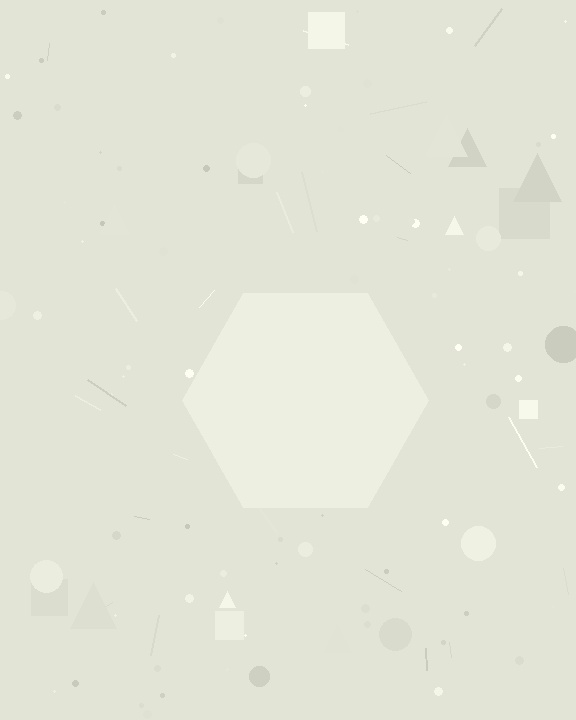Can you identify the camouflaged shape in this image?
The camouflaged shape is a hexagon.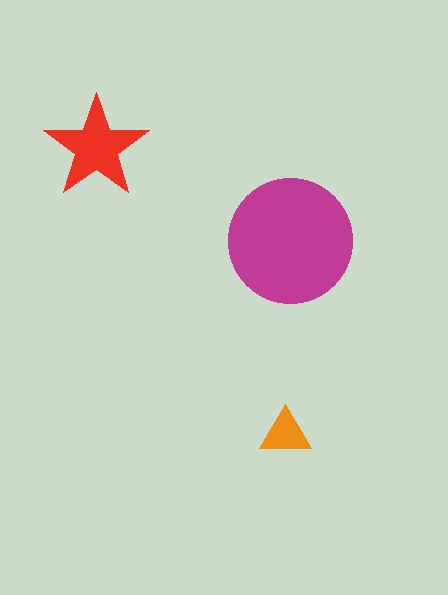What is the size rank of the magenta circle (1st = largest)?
1st.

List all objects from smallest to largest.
The orange triangle, the red star, the magenta circle.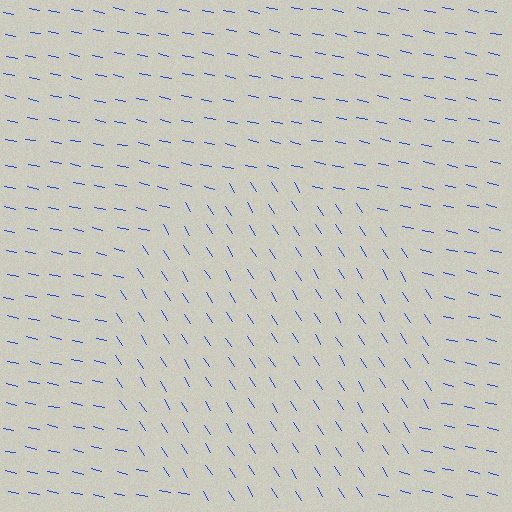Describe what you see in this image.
The image is filled with small blue line segments. A circle region in the image has lines oriented differently from the surrounding lines, creating a visible texture boundary.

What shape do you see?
I see a circle.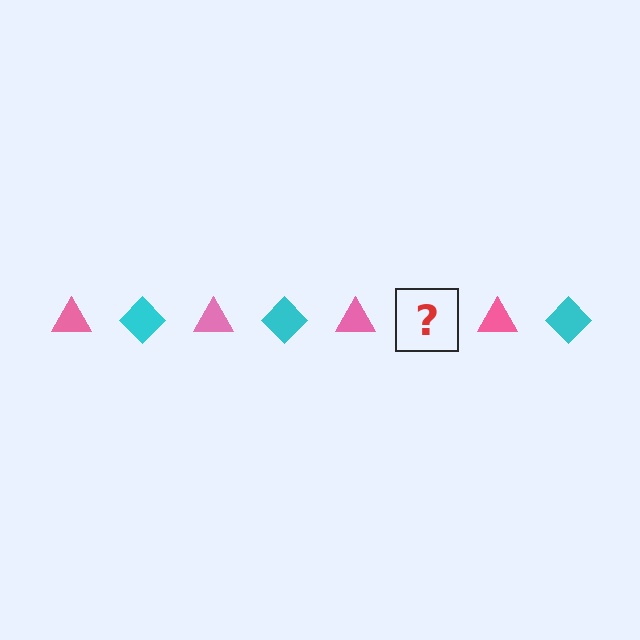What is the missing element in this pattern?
The missing element is a cyan diamond.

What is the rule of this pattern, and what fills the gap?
The rule is that the pattern alternates between pink triangle and cyan diamond. The gap should be filled with a cyan diamond.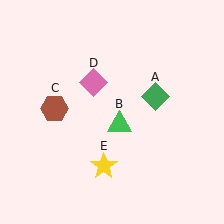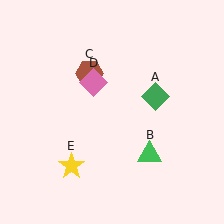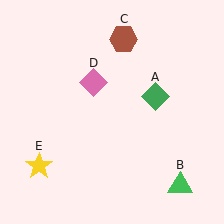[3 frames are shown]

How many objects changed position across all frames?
3 objects changed position: green triangle (object B), brown hexagon (object C), yellow star (object E).